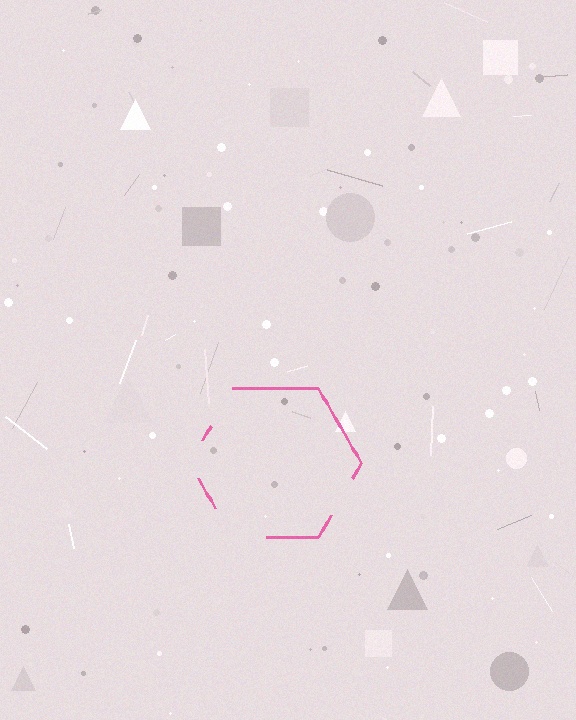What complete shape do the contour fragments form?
The contour fragments form a hexagon.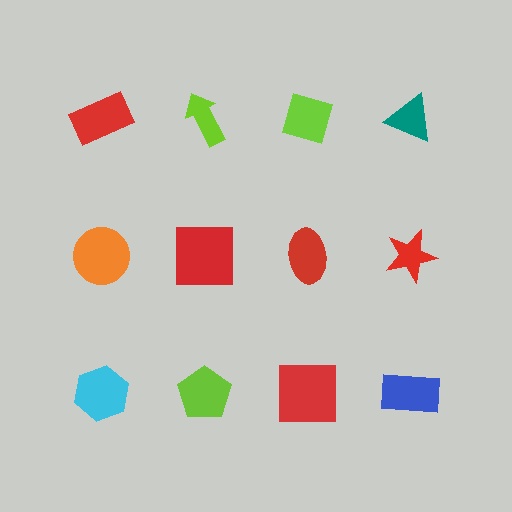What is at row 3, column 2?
A lime pentagon.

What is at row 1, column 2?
A lime arrow.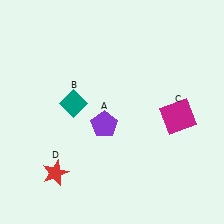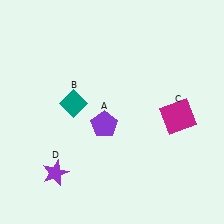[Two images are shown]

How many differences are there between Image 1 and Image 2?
There is 1 difference between the two images.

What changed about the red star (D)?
In Image 1, D is red. In Image 2, it changed to purple.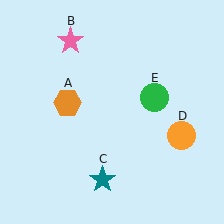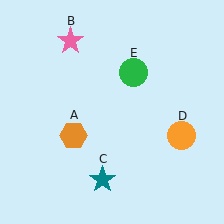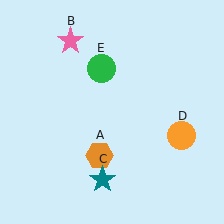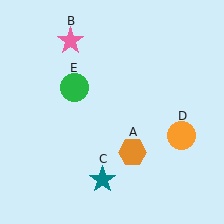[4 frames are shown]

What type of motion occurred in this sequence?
The orange hexagon (object A), green circle (object E) rotated counterclockwise around the center of the scene.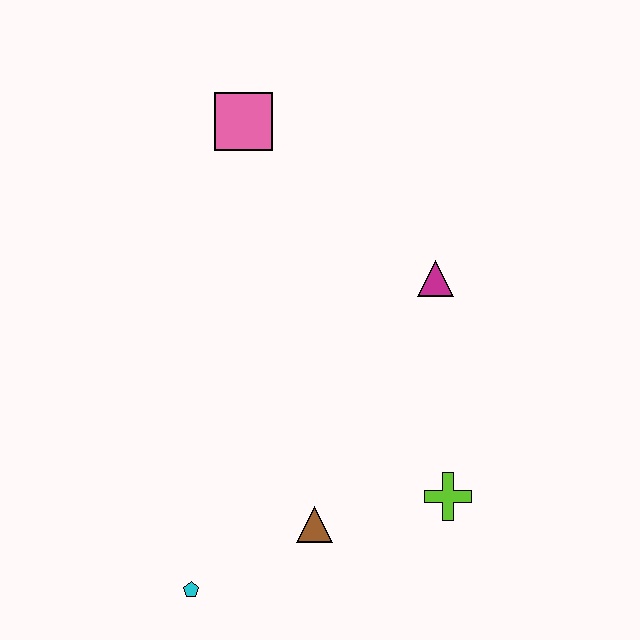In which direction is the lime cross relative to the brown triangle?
The lime cross is to the right of the brown triangle.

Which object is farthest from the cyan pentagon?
The pink square is farthest from the cyan pentagon.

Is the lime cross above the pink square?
No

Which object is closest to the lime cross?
The brown triangle is closest to the lime cross.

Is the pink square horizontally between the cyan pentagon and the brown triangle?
Yes